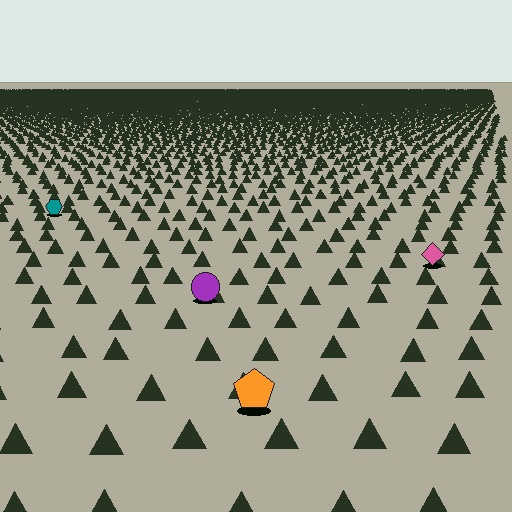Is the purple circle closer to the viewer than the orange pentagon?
No. The orange pentagon is closer — you can tell from the texture gradient: the ground texture is coarser near it.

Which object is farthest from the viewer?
The teal hexagon is farthest from the viewer. It appears smaller and the ground texture around it is denser.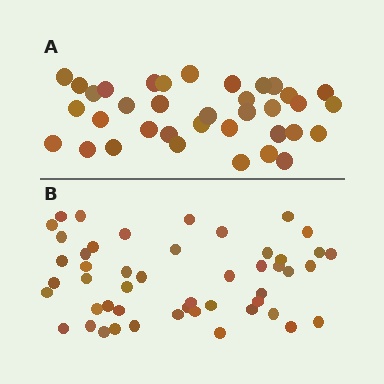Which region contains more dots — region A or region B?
Region B (the bottom region) has more dots.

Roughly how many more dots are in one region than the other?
Region B has approximately 15 more dots than region A.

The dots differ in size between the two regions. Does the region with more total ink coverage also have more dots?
No. Region A has more total ink coverage because its dots are larger, but region B actually contains more individual dots. Total area can be misleading — the number of items is what matters here.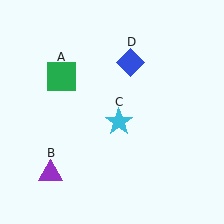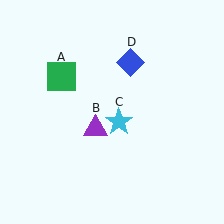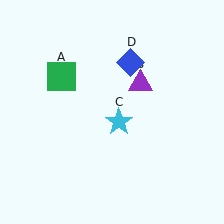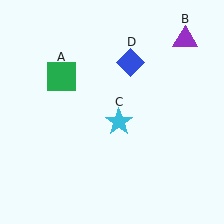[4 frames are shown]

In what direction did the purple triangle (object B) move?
The purple triangle (object B) moved up and to the right.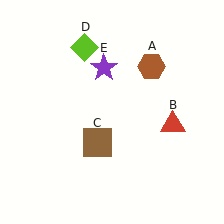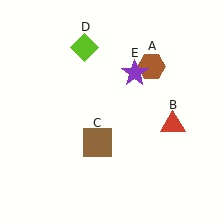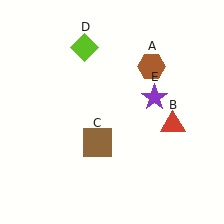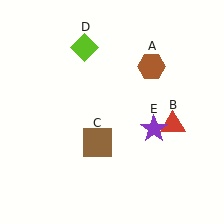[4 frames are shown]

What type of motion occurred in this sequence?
The purple star (object E) rotated clockwise around the center of the scene.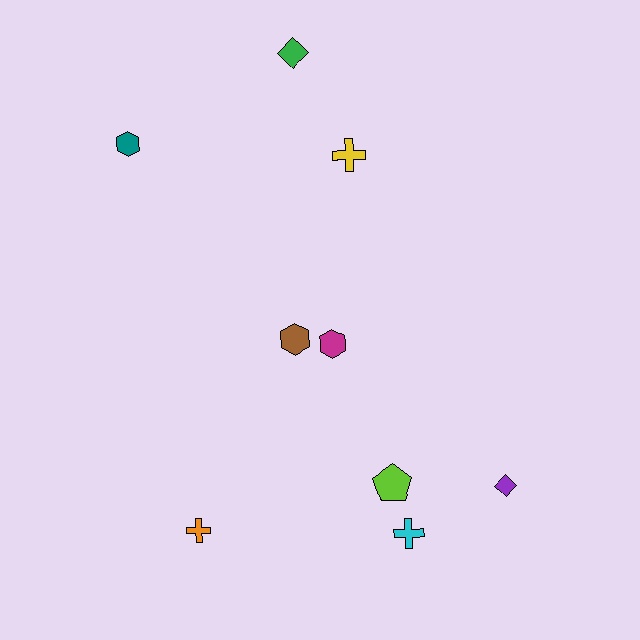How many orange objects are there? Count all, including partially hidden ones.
There is 1 orange object.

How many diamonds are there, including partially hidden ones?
There are 2 diamonds.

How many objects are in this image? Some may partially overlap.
There are 9 objects.